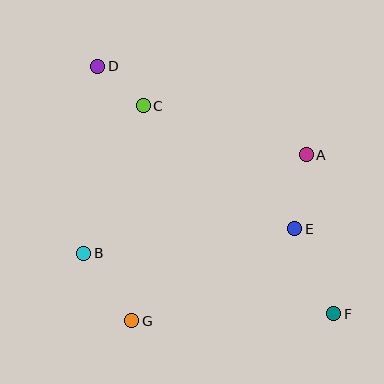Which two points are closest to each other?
Points C and D are closest to each other.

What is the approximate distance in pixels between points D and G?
The distance between D and G is approximately 257 pixels.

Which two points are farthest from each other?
Points D and F are farthest from each other.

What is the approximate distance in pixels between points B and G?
The distance between B and G is approximately 83 pixels.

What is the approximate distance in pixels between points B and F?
The distance between B and F is approximately 258 pixels.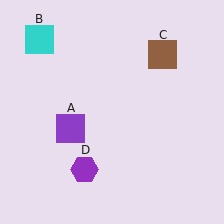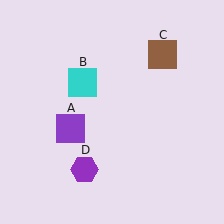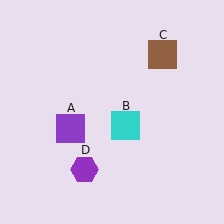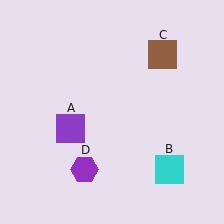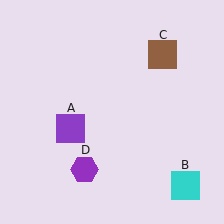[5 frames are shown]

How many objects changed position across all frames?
1 object changed position: cyan square (object B).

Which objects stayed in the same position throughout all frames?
Purple square (object A) and brown square (object C) and purple hexagon (object D) remained stationary.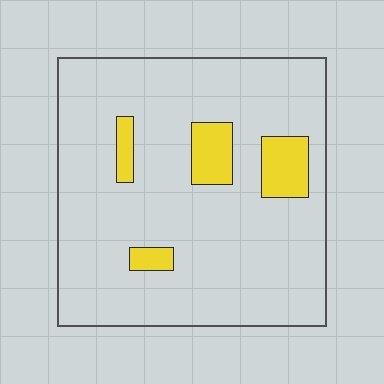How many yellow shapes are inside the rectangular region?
4.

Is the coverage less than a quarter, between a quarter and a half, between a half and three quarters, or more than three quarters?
Less than a quarter.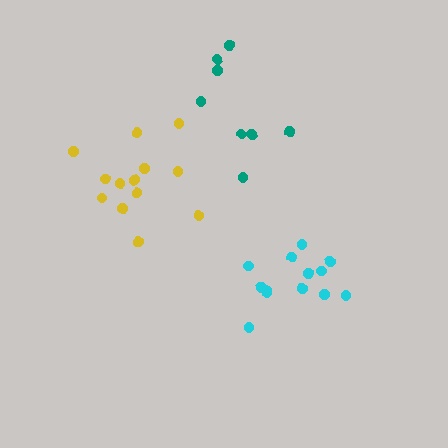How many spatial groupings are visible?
There are 3 spatial groupings.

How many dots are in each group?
Group 1: 13 dots, Group 2: 8 dots, Group 3: 13 dots (34 total).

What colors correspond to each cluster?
The clusters are colored: cyan, teal, yellow.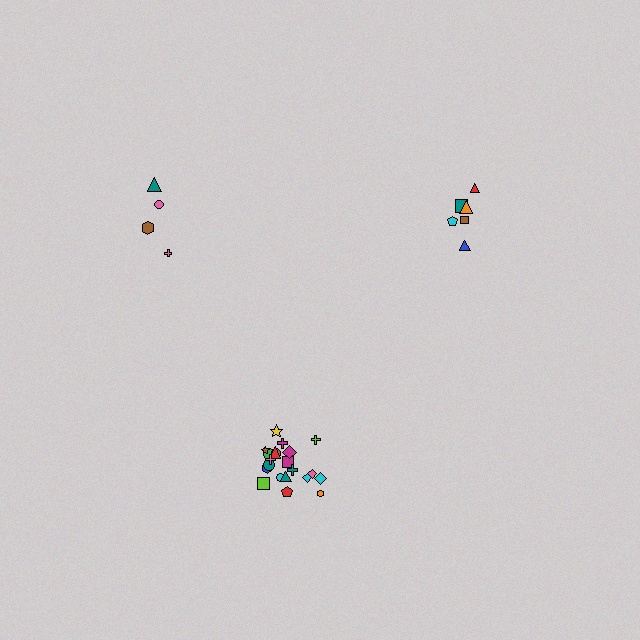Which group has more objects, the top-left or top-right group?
The top-right group.